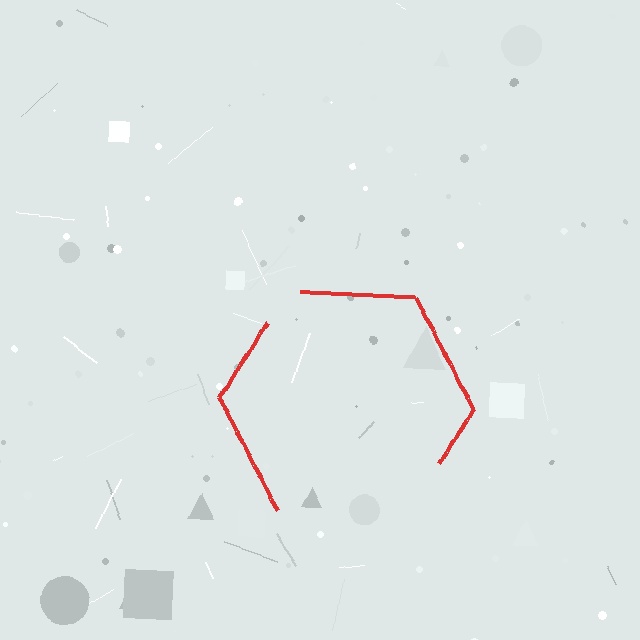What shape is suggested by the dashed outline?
The dashed outline suggests a hexagon.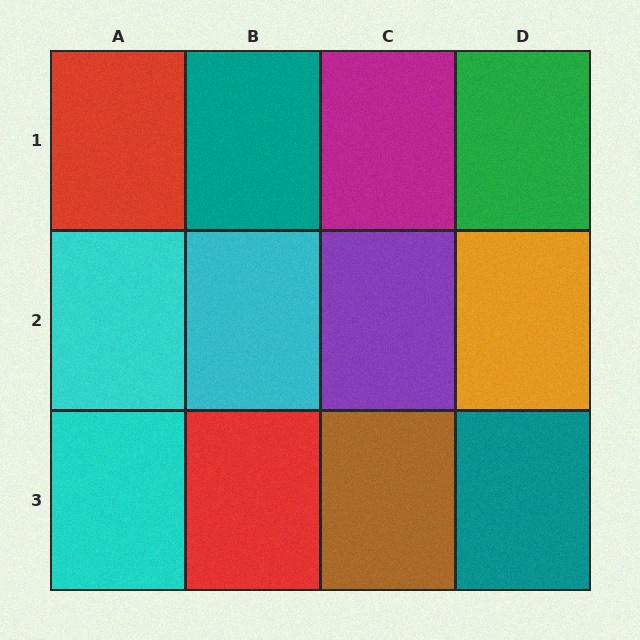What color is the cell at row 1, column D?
Green.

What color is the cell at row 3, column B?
Red.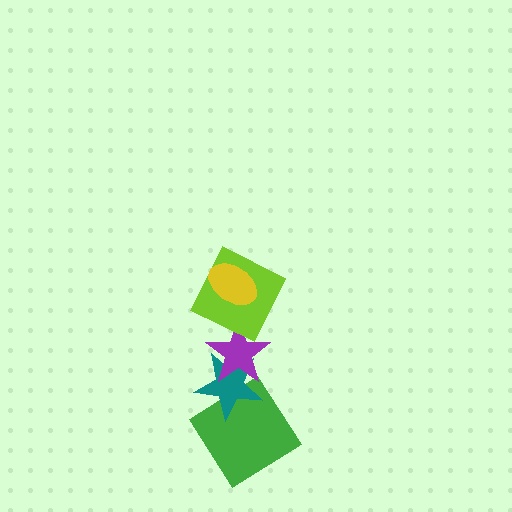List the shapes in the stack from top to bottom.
From top to bottom: the yellow ellipse, the lime square, the purple star, the teal star, the green diamond.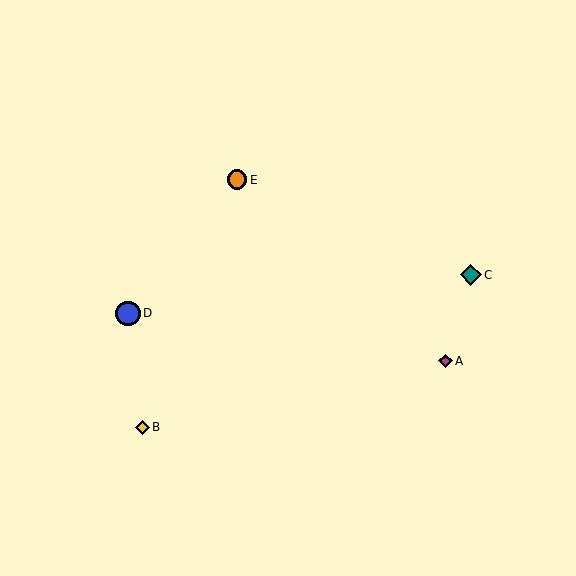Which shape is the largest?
The blue circle (labeled D) is the largest.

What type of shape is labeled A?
Shape A is a magenta diamond.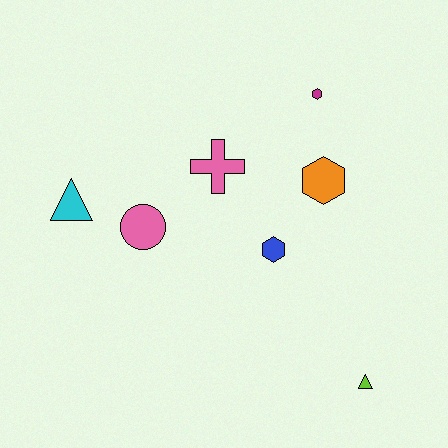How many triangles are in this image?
There are 2 triangles.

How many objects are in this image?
There are 7 objects.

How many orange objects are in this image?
There is 1 orange object.